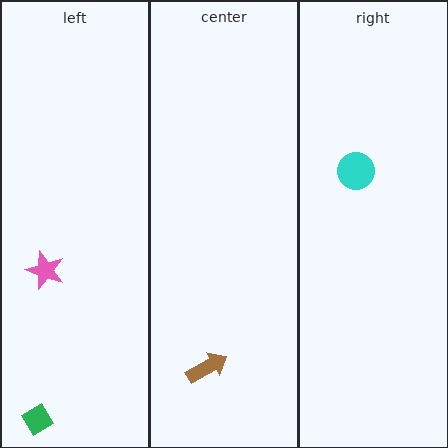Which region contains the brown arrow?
The center region.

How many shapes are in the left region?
2.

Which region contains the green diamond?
The left region.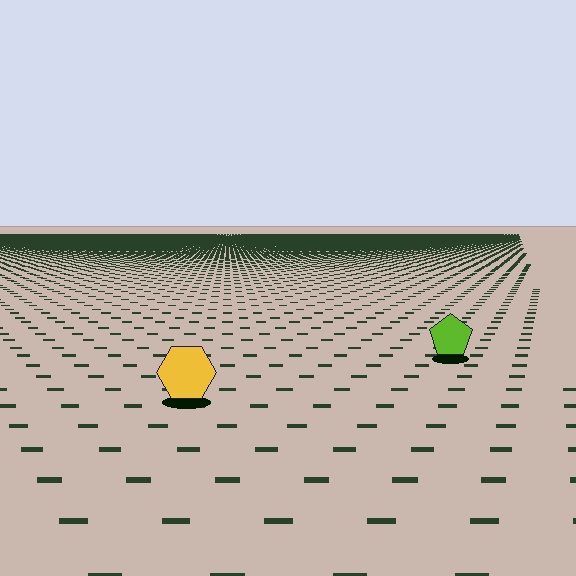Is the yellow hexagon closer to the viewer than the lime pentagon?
Yes. The yellow hexagon is closer — you can tell from the texture gradient: the ground texture is coarser near it.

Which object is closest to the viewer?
The yellow hexagon is closest. The texture marks near it are larger and more spread out.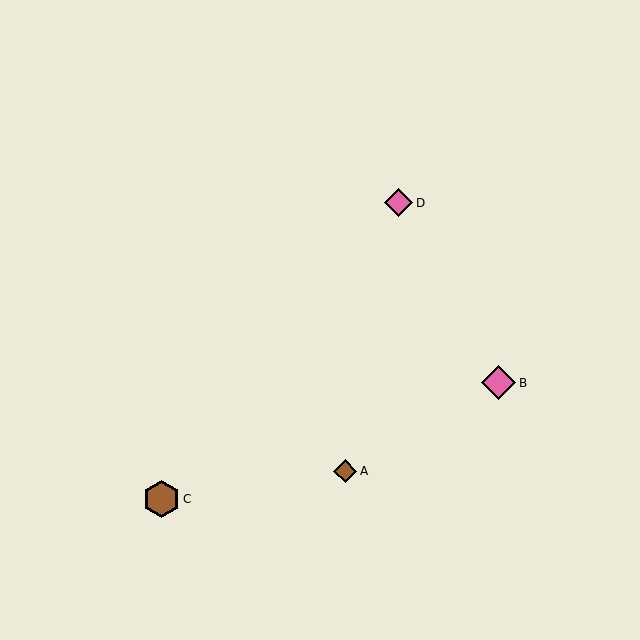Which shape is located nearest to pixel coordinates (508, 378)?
The pink diamond (labeled B) at (499, 383) is nearest to that location.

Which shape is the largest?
The brown hexagon (labeled C) is the largest.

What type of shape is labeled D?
Shape D is a pink diamond.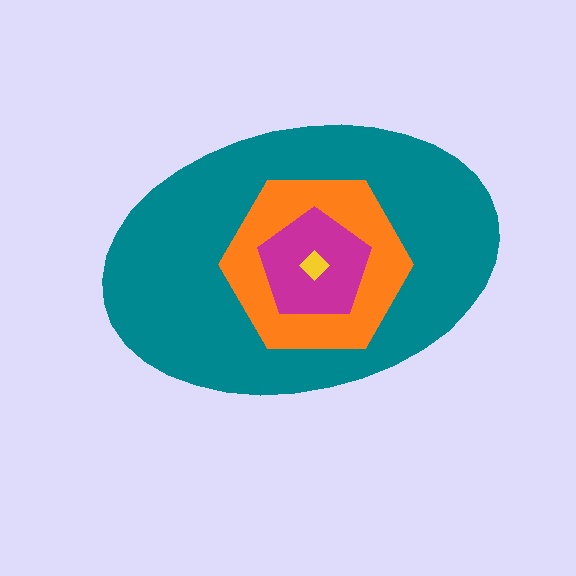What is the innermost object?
The yellow diamond.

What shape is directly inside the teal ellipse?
The orange hexagon.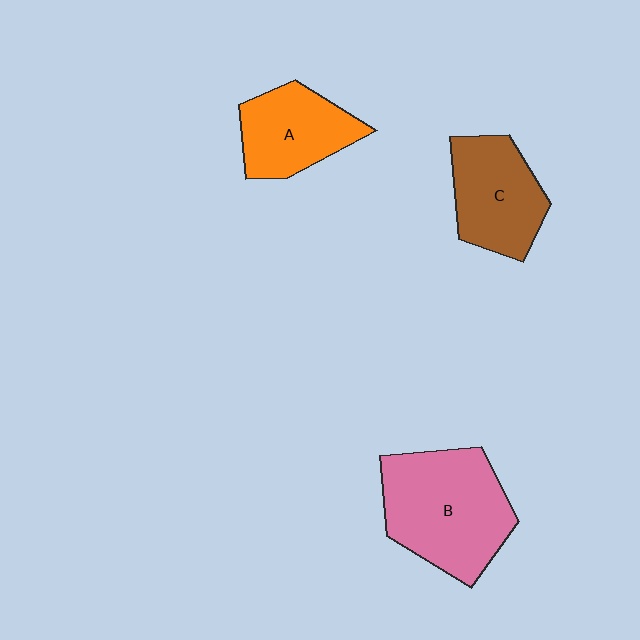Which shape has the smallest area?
Shape A (orange).